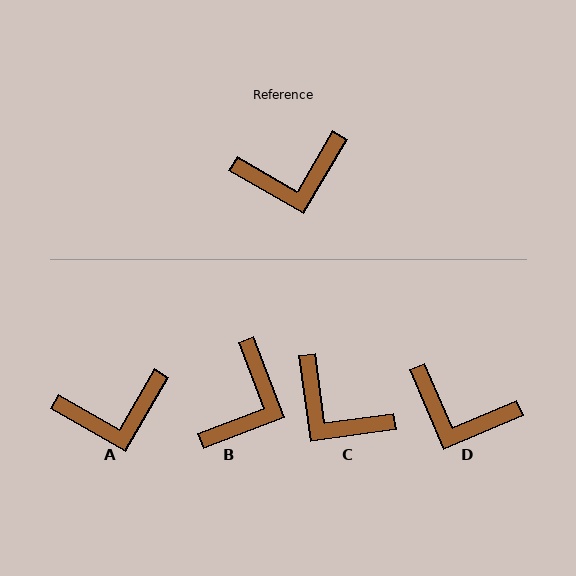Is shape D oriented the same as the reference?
No, it is off by about 37 degrees.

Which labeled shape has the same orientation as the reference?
A.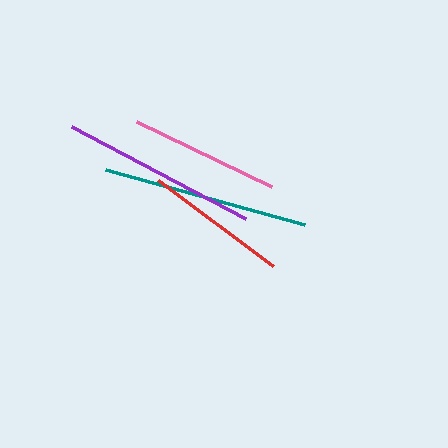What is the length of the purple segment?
The purple segment is approximately 197 pixels long.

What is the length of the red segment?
The red segment is approximately 144 pixels long.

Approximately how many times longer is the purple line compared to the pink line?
The purple line is approximately 1.3 times the length of the pink line.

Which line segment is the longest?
The teal line is the longest at approximately 206 pixels.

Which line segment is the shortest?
The red line is the shortest at approximately 144 pixels.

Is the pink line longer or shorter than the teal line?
The teal line is longer than the pink line.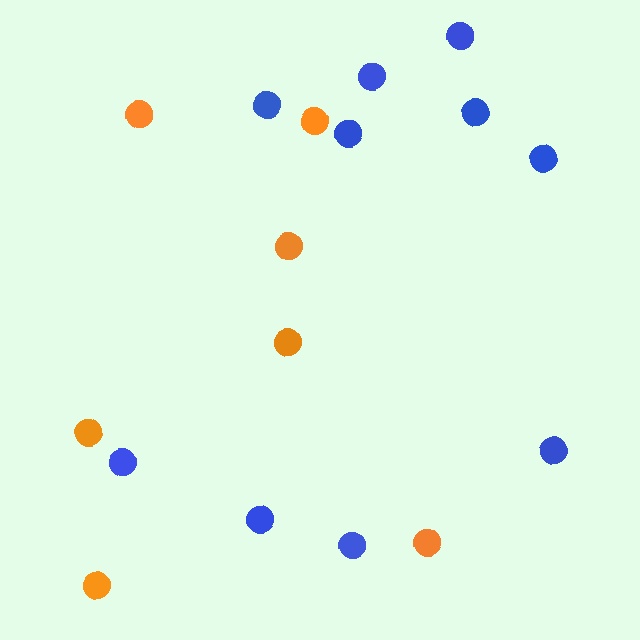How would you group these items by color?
There are 2 groups: one group of orange circles (7) and one group of blue circles (10).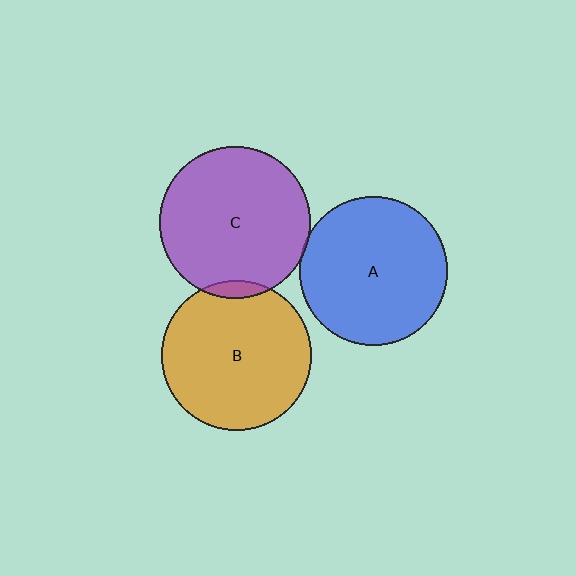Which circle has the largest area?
Circle C (purple).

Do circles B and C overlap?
Yes.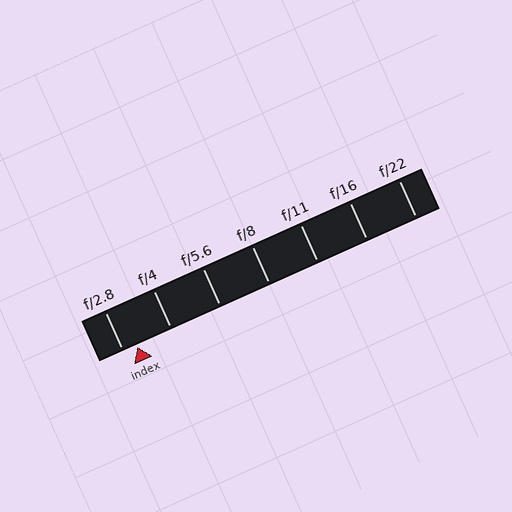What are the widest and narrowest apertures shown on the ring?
The widest aperture shown is f/2.8 and the narrowest is f/22.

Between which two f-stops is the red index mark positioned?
The index mark is between f/2.8 and f/4.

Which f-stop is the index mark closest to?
The index mark is closest to f/2.8.